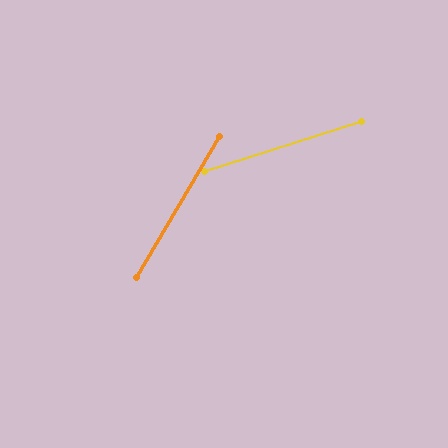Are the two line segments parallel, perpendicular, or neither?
Neither parallel nor perpendicular — they differ by about 42°.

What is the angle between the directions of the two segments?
Approximately 42 degrees.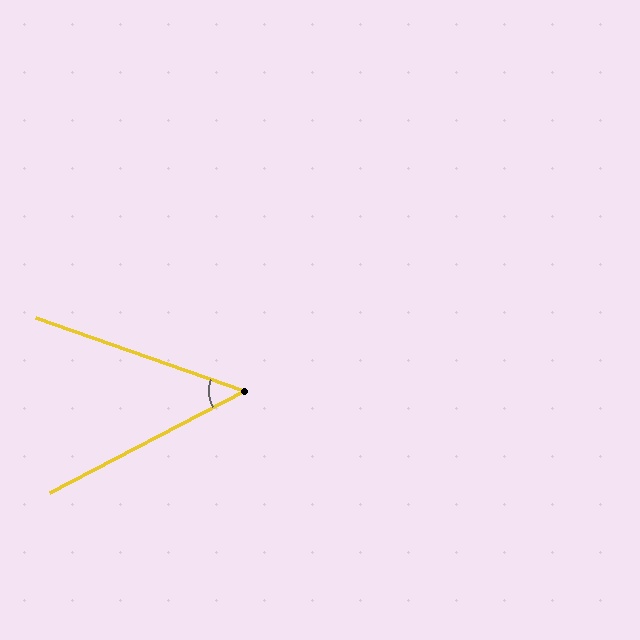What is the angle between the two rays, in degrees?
Approximately 47 degrees.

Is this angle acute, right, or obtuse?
It is acute.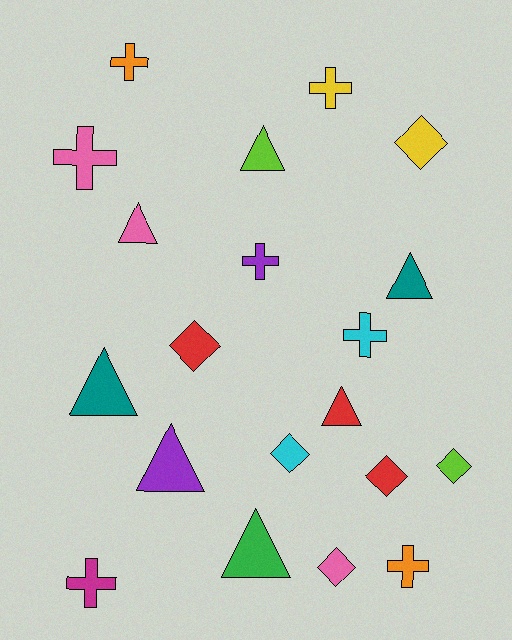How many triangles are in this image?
There are 7 triangles.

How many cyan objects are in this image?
There are 2 cyan objects.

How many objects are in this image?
There are 20 objects.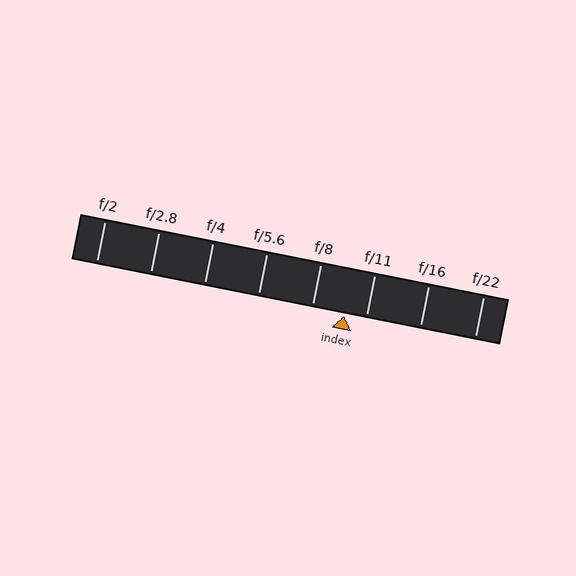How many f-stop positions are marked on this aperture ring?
There are 8 f-stop positions marked.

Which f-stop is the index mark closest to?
The index mark is closest to f/11.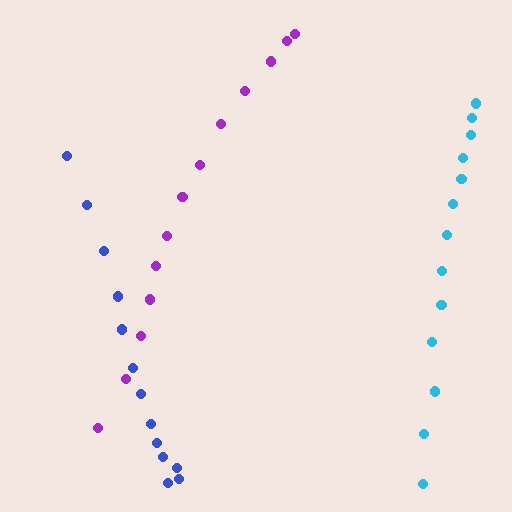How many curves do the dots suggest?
There are 3 distinct paths.